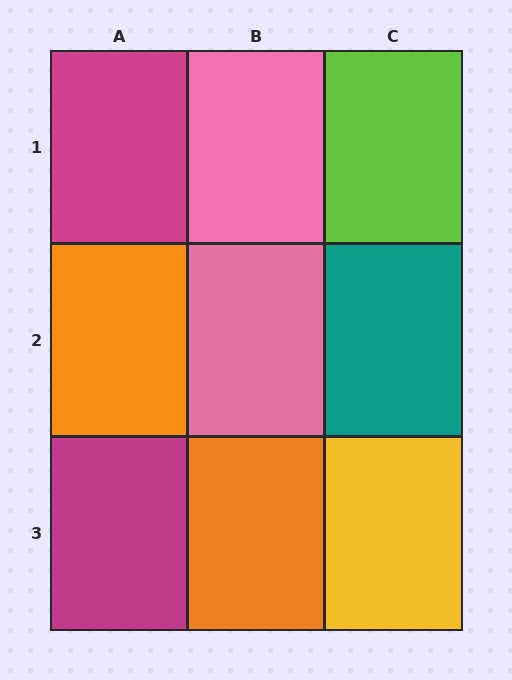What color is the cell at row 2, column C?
Teal.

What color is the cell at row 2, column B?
Pink.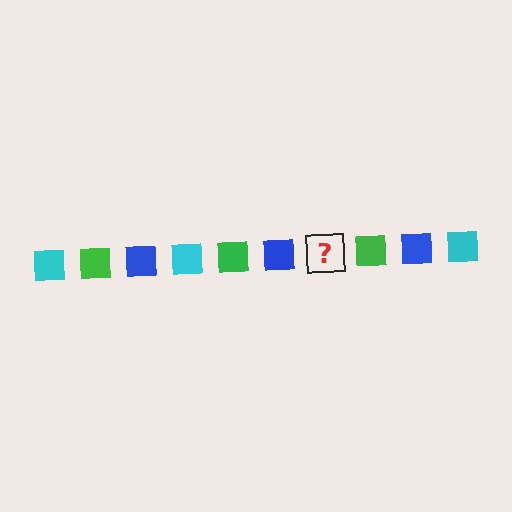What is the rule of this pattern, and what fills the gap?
The rule is that the pattern cycles through cyan, green, blue squares. The gap should be filled with a cyan square.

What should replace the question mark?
The question mark should be replaced with a cyan square.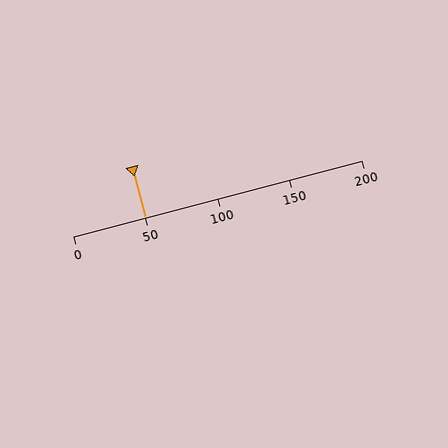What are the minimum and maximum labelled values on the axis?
The axis runs from 0 to 200.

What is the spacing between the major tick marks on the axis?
The major ticks are spaced 50 apart.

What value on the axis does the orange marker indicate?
The marker indicates approximately 50.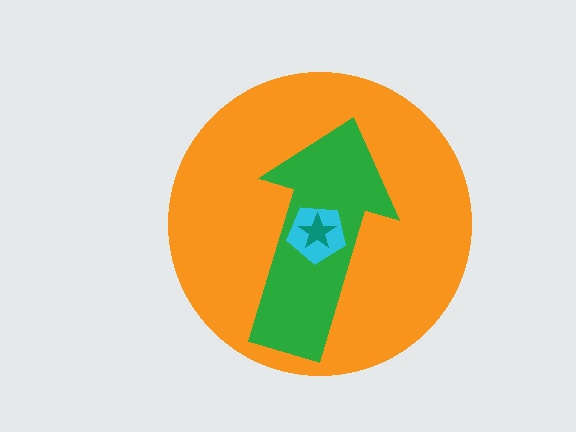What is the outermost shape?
The orange circle.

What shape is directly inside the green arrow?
The cyan pentagon.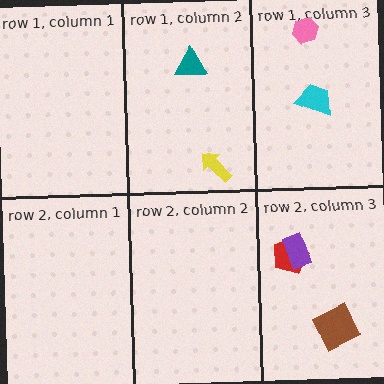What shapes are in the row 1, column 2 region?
The teal triangle, the yellow arrow.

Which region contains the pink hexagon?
The row 1, column 3 region.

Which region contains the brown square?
The row 2, column 3 region.